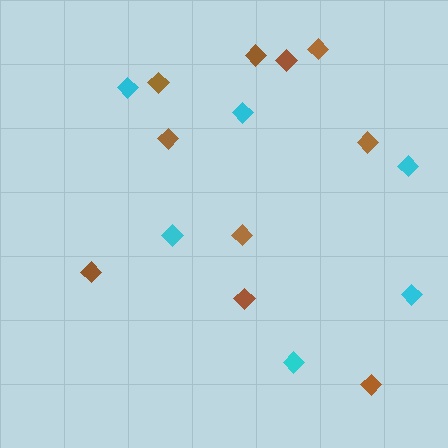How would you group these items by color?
There are 2 groups: one group of cyan diamonds (6) and one group of brown diamonds (10).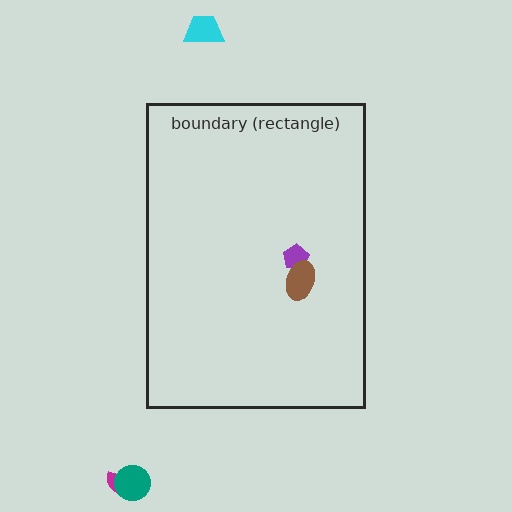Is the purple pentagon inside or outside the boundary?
Inside.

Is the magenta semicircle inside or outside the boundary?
Outside.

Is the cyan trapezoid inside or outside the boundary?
Outside.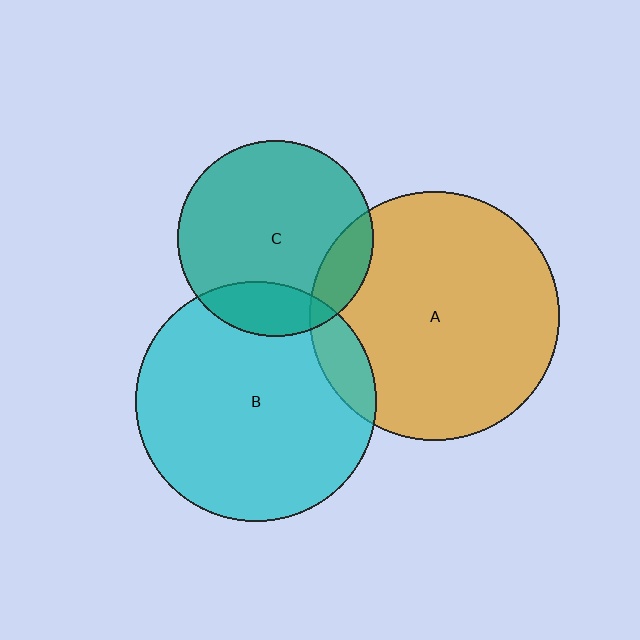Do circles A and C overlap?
Yes.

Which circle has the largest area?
Circle A (orange).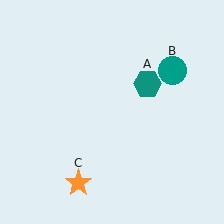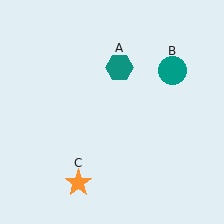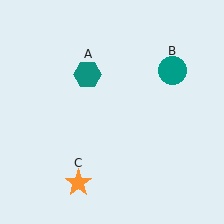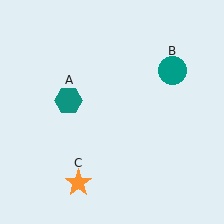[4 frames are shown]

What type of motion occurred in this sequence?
The teal hexagon (object A) rotated counterclockwise around the center of the scene.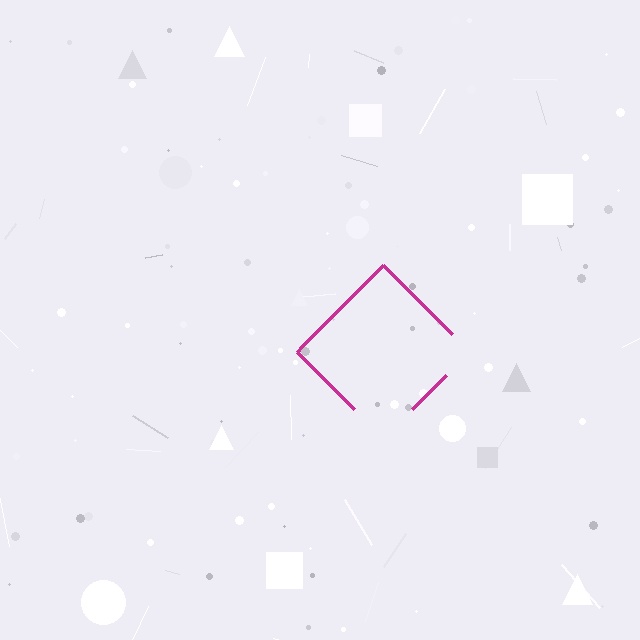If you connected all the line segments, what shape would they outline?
They would outline a diamond.